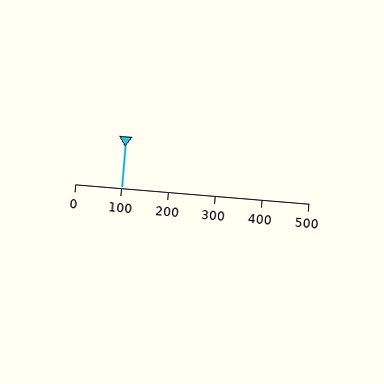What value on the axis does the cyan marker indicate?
The marker indicates approximately 100.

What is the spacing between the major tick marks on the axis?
The major ticks are spaced 100 apart.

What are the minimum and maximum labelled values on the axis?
The axis runs from 0 to 500.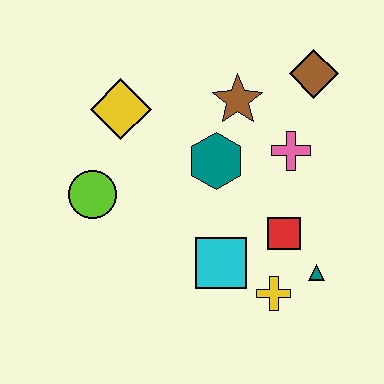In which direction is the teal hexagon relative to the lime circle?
The teal hexagon is to the right of the lime circle.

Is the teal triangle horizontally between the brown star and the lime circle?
No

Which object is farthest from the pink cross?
The lime circle is farthest from the pink cross.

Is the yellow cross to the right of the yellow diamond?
Yes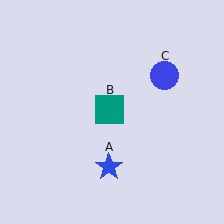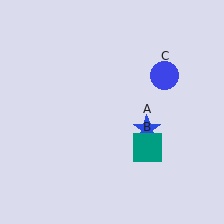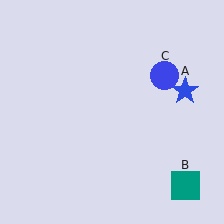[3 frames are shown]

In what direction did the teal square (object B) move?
The teal square (object B) moved down and to the right.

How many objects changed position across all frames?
2 objects changed position: blue star (object A), teal square (object B).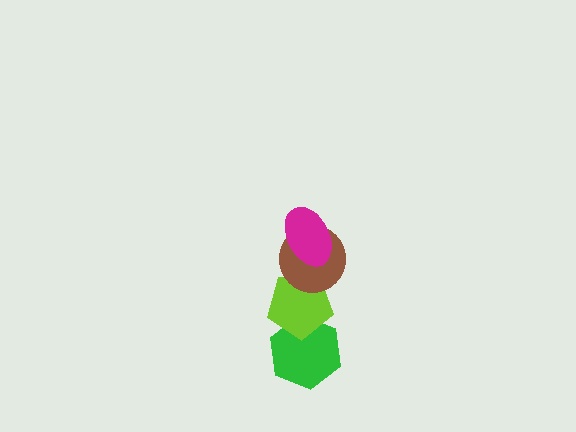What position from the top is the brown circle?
The brown circle is 2nd from the top.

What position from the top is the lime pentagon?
The lime pentagon is 3rd from the top.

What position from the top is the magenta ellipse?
The magenta ellipse is 1st from the top.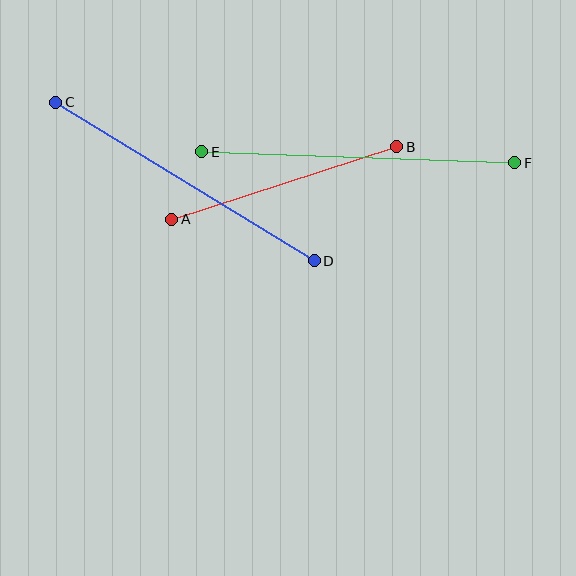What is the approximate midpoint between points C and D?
The midpoint is at approximately (185, 182) pixels.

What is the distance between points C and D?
The distance is approximately 304 pixels.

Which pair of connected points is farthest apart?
Points E and F are farthest apart.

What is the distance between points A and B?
The distance is approximately 237 pixels.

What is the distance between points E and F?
The distance is approximately 313 pixels.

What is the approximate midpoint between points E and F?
The midpoint is at approximately (358, 157) pixels.